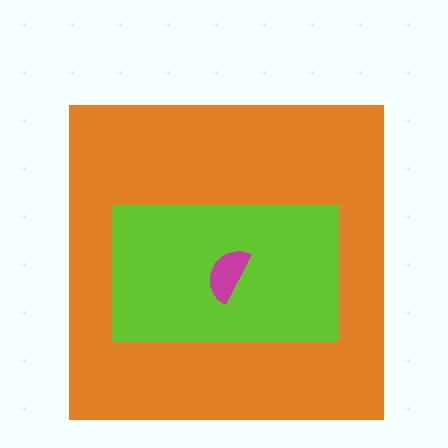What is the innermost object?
The magenta semicircle.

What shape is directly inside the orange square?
The lime rectangle.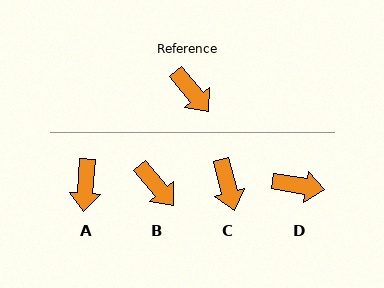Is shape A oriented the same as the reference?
No, it is off by about 44 degrees.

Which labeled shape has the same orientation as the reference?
B.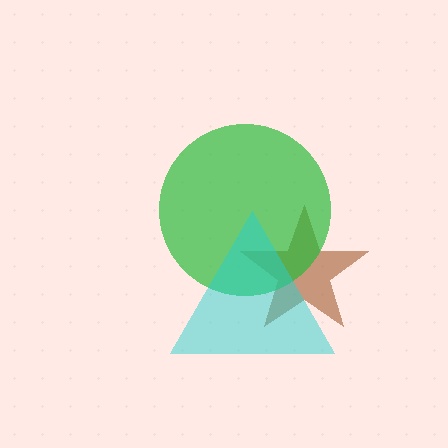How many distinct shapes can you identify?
There are 3 distinct shapes: a brown star, a green circle, a cyan triangle.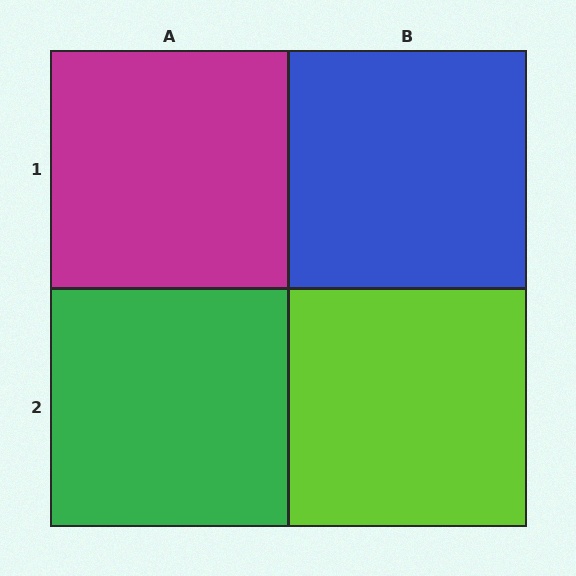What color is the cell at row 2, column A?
Green.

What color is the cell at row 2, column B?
Lime.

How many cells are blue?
1 cell is blue.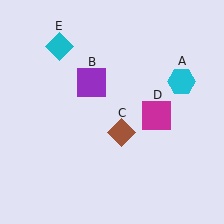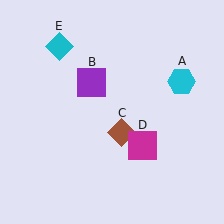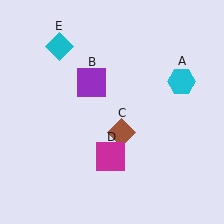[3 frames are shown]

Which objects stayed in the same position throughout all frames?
Cyan hexagon (object A) and purple square (object B) and brown diamond (object C) and cyan diamond (object E) remained stationary.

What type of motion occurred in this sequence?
The magenta square (object D) rotated clockwise around the center of the scene.